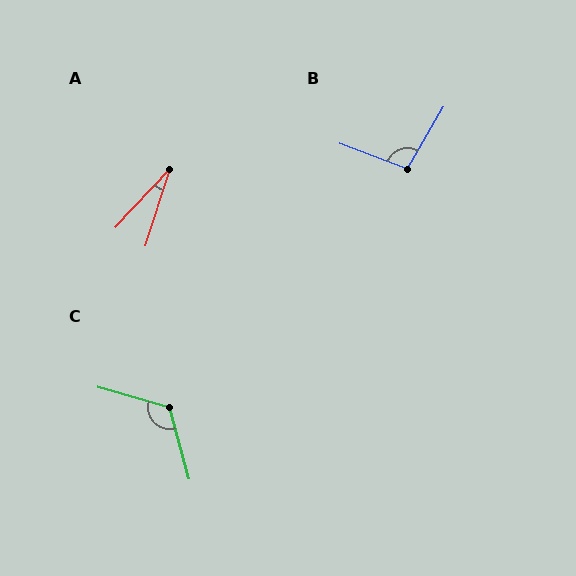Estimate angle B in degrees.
Approximately 100 degrees.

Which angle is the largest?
C, at approximately 122 degrees.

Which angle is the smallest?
A, at approximately 26 degrees.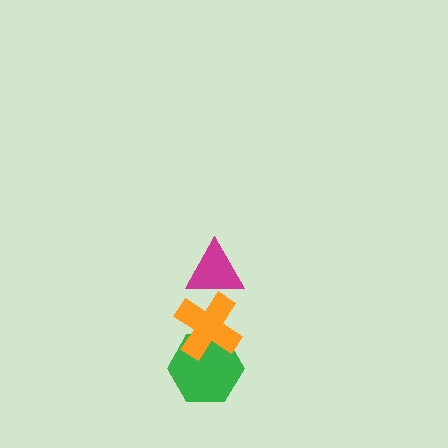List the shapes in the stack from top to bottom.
From top to bottom: the magenta triangle, the orange cross, the green hexagon.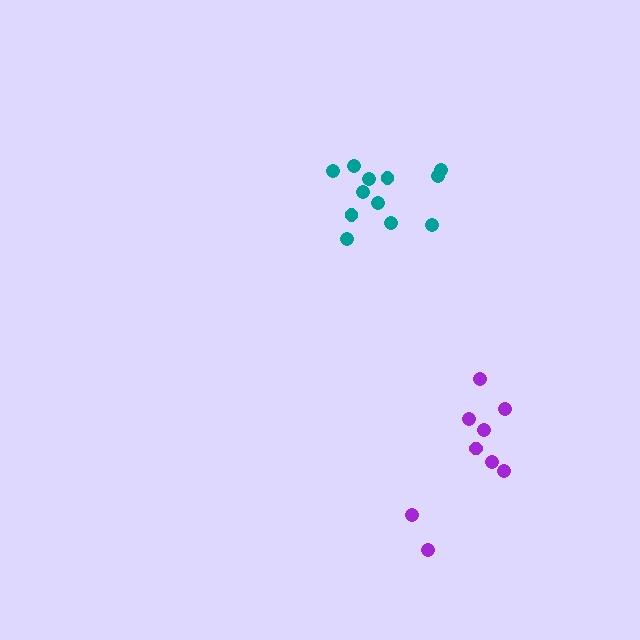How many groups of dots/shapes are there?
There are 2 groups.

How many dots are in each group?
Group 1: 12 dots, Group 2: 9 dots (21 total).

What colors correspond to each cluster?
The clusters are colored: teal, purple.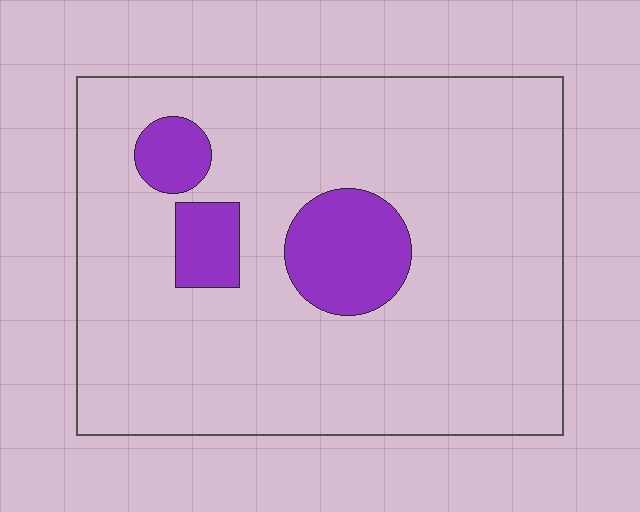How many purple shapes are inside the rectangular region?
3.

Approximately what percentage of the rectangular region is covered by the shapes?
Approximately 15%.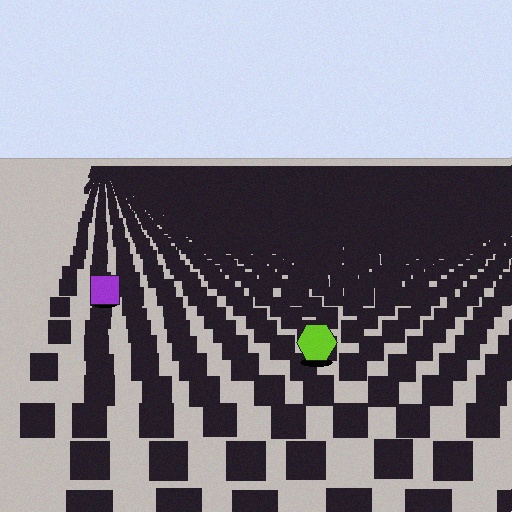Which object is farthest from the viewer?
The purple square is farthest from the viewer. It appears smaller and the ground texture around it is denser.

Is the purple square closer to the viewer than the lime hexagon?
No. The lime hexagon is closer — you can tell from the texture gradient: the ground texture is coarser near it.